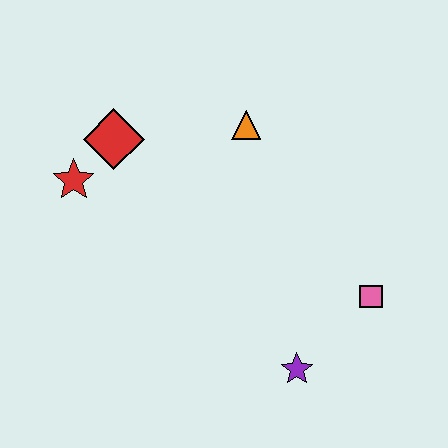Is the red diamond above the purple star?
Yes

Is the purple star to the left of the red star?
No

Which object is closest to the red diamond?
The red star is closest to the red diamond.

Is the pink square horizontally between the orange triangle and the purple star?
No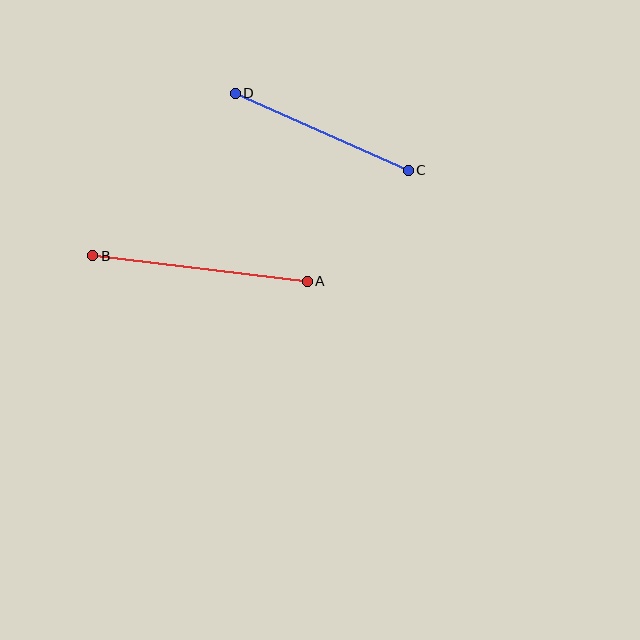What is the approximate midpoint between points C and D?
The midpoint is at approximately (322, 132) pixels.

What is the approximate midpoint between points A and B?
The midpoint is at approximately (200, 269) pixels.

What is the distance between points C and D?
The distance is approximately 189 pixels.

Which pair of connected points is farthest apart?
Points A and B are farthest apart.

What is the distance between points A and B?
The distance is approximately 216 pixels.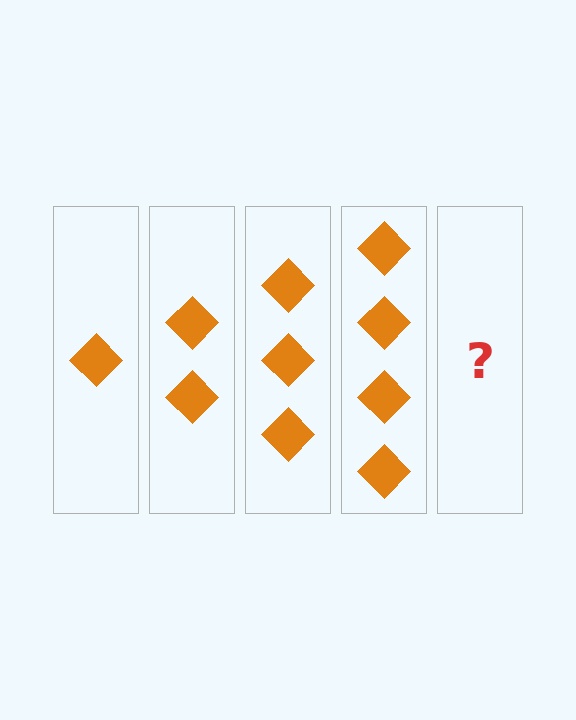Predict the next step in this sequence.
The next step is 5 diamonds.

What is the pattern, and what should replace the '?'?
The pattern is that each step adds one more diamond. The '?' should be 5 diamonds.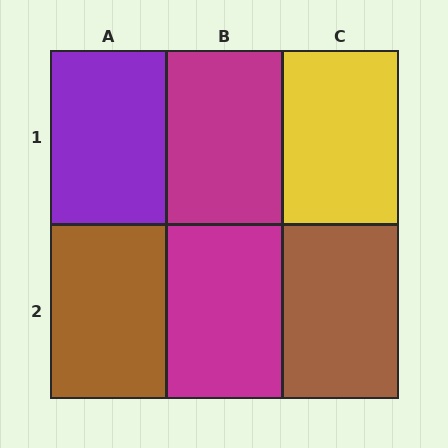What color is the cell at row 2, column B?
Magenta.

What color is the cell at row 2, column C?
Brown.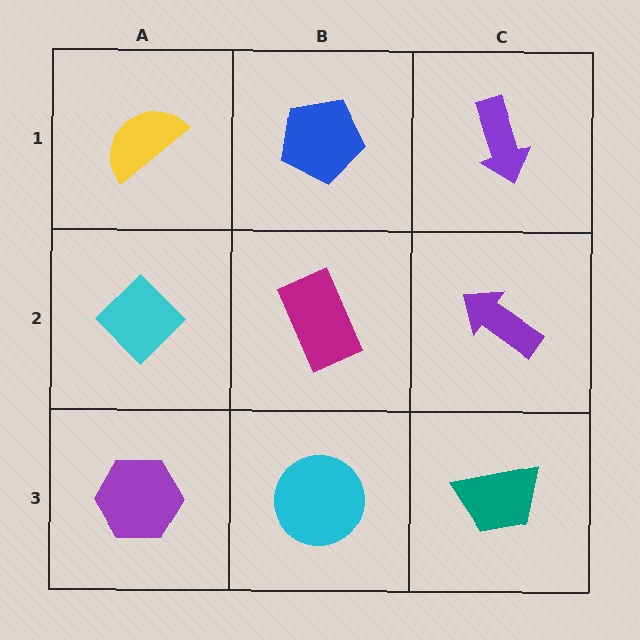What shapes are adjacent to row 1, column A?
A cyan diamond (row 2, column A), a blue pentagon (row 1, column B).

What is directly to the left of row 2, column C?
A magenta rectangle.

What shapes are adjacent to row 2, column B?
A blue pentagon (row 1, column B), a cyan circle (row 3, column B), a cyan diamond (row 2, column A), a purple arrow (row 2, column C).